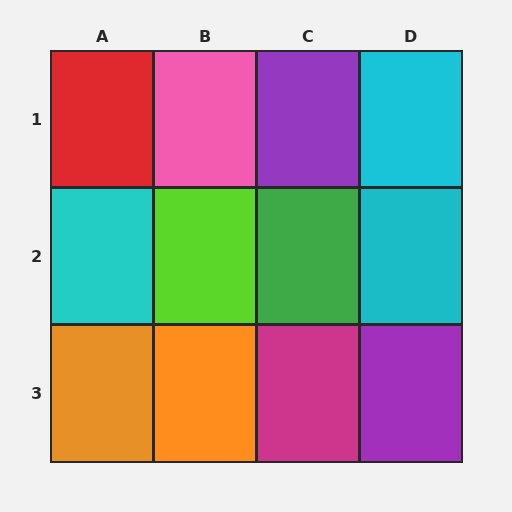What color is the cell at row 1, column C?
Purple.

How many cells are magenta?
1 cell is magenta.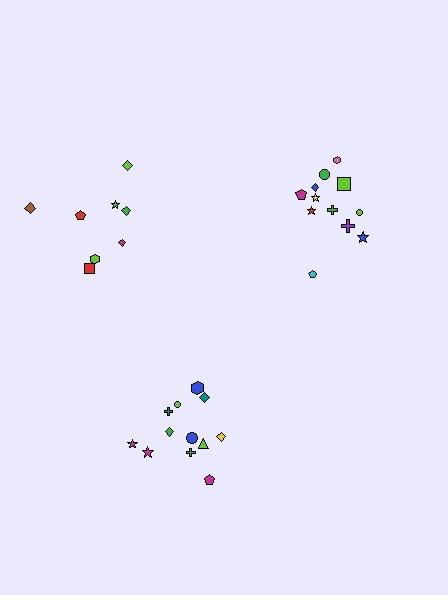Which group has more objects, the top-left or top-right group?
The top-right group.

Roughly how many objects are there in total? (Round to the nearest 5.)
Roughly 30 objects in total.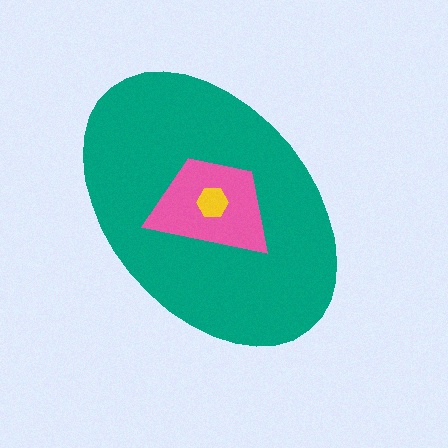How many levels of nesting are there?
3.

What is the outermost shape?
The teal ellipse.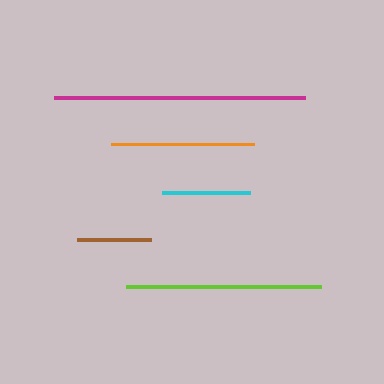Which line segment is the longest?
The magenta line is the longest at approximately 251 pixels.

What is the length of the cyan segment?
The cyan segment is approximately 88 pixels long.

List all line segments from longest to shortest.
From longest to shortest: magenta, lime, orange, cyan, brown.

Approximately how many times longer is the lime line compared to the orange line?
The lime line is approximately 1.4 times the length of the orange line.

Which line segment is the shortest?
The brown line is the shortest at approximately 74 pixels.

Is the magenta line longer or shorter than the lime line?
The magenta line is longer than the lime line.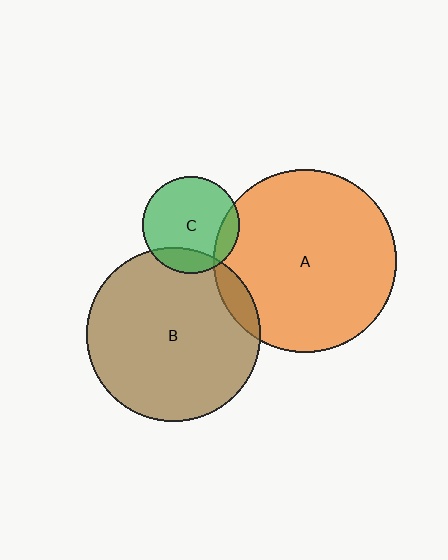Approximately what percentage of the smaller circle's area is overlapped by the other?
Approximately 15%.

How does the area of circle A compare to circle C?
Approximately 3.5 times.